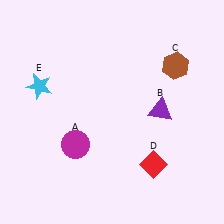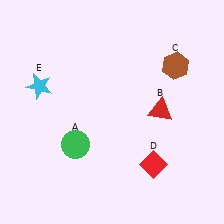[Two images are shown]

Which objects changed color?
A changed from magenta to green. B changed from purple to red.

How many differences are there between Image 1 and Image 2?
There are 2 differences between the two images.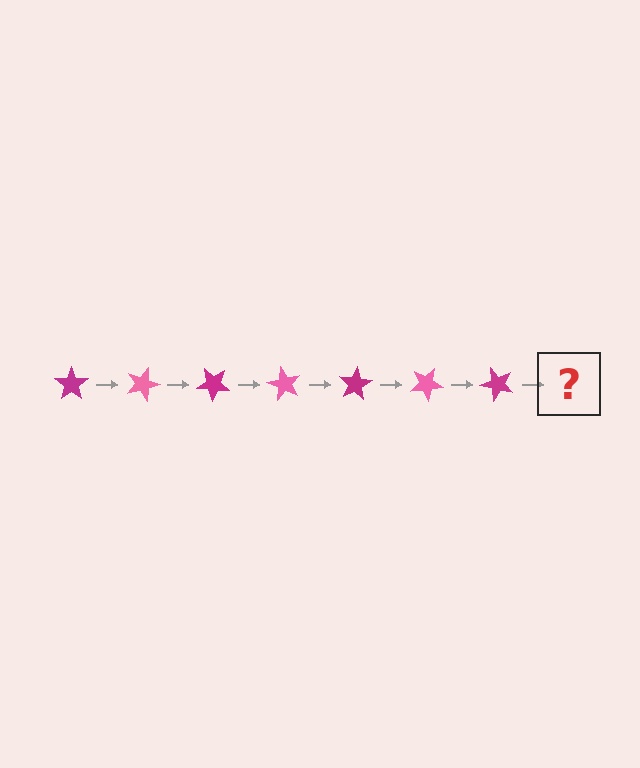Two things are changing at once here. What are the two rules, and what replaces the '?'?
The two rules are that it rotates 20 degrees each step and the color cycles through magenta and pink. The '?' should be a pink star, rotated 140 degrees from the start.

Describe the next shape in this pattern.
It should be a pink star, rotated 140 degrees from the start.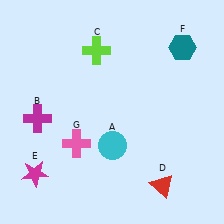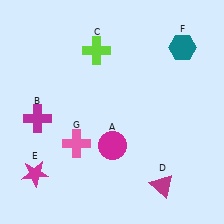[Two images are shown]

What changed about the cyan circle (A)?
In Image 1, A is cyan. In Image 2, it changed to magenta.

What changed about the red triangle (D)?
In Image 1, D is red. In Image 2, it changed to magenta.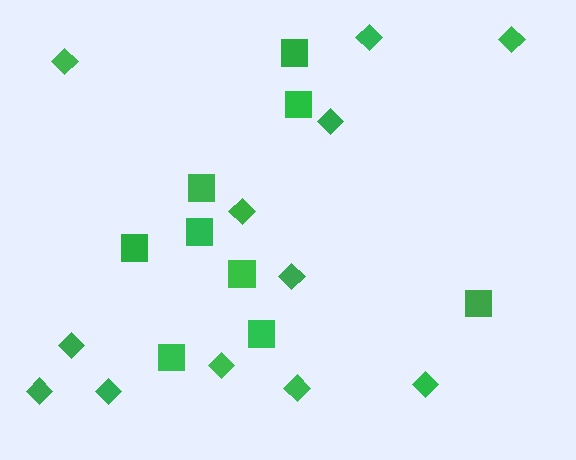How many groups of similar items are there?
There are 2 groups: one group of squares (9) and one group of diamonds (12).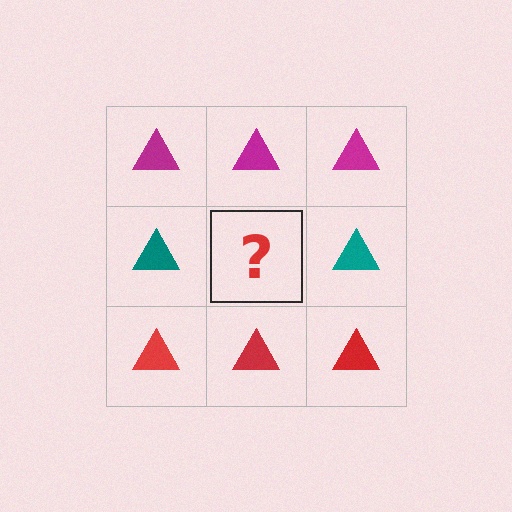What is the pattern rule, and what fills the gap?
The rule is that each row has a consistent color. The gap should be filled with a teal triangle.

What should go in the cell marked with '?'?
The missing cell should contain a teal triangle.